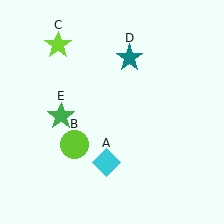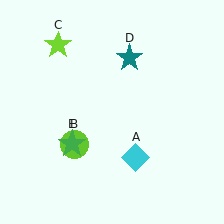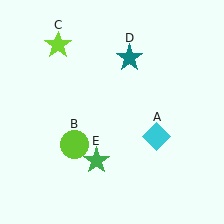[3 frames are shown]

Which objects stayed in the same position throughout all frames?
Lime circle (object B) and lime star (object C) and teal star (object D) remained stationary.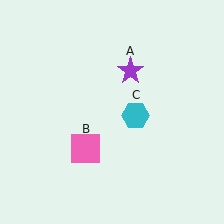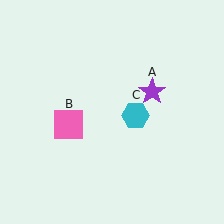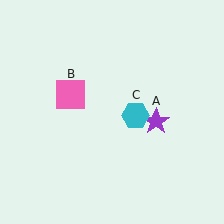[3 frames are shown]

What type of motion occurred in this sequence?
The purple star (object A), pink square (object B) rotated clockwise around the center of the scene.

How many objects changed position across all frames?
2 objects changed position: purple star (object A), pink square (object B).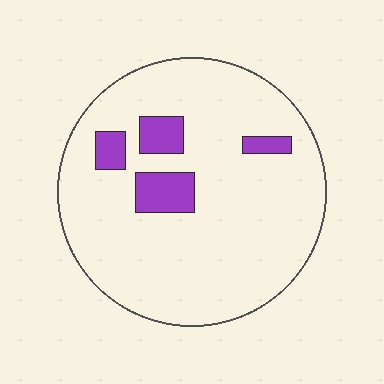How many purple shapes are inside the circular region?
4.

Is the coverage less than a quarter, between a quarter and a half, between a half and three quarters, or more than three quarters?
Less than a quarter.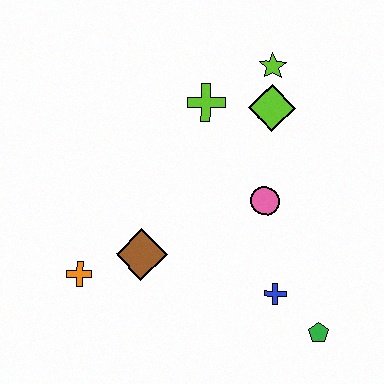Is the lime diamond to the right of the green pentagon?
No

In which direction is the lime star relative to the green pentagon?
The lime star is above the green pentagon.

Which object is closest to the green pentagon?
The blue cross is closest to the green pentagon.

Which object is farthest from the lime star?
The orange cross is farthest from the lime star.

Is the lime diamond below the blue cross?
No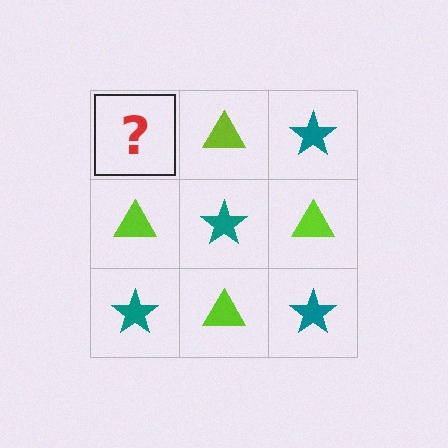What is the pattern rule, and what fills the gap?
The rule is that it alternates teal star and lime triangle in a checkerboard pattern. The gap should be filled with a teal star.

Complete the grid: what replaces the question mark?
The question mark should be replaced with a teal star.